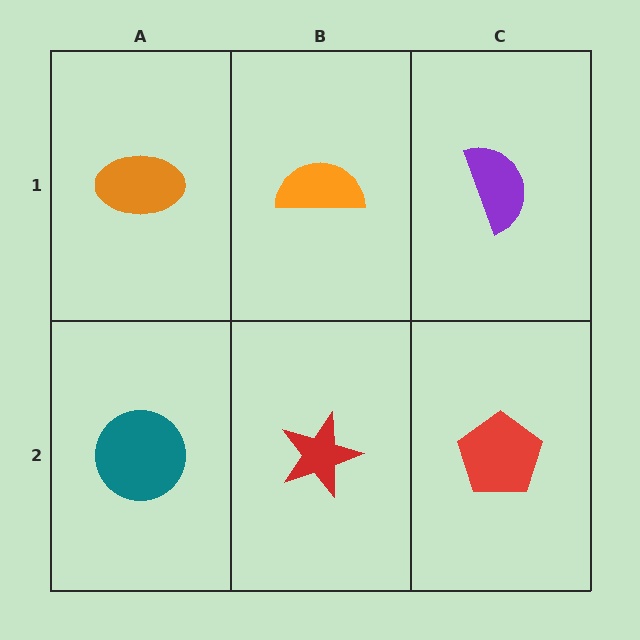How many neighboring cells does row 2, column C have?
2.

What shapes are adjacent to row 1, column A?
A teal circle (row 2, column A), an orange semicircle (row 1, column B).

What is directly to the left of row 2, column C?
A red star.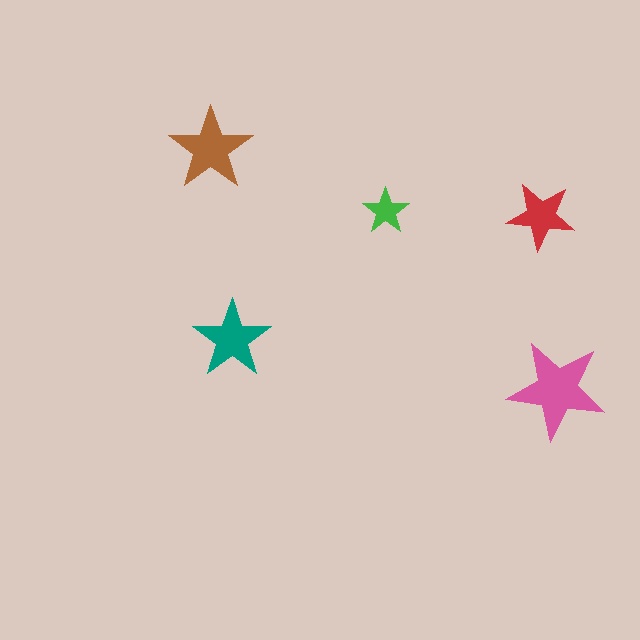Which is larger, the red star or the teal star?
The teal one.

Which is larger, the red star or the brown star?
The brown one.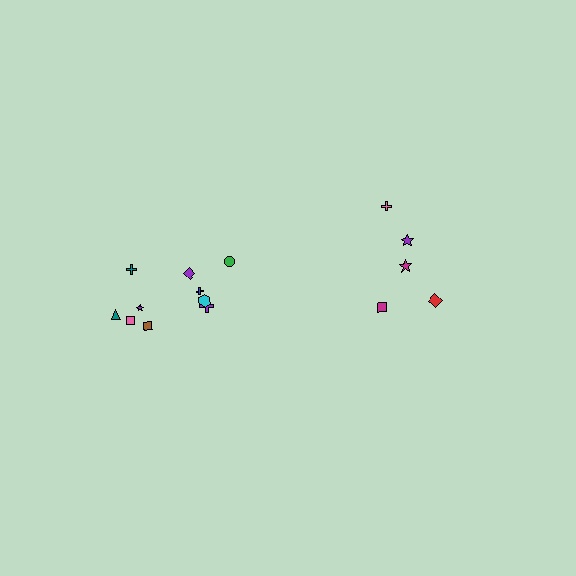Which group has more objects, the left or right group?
The left group.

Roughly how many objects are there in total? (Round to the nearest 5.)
Roughly 15 objects in total.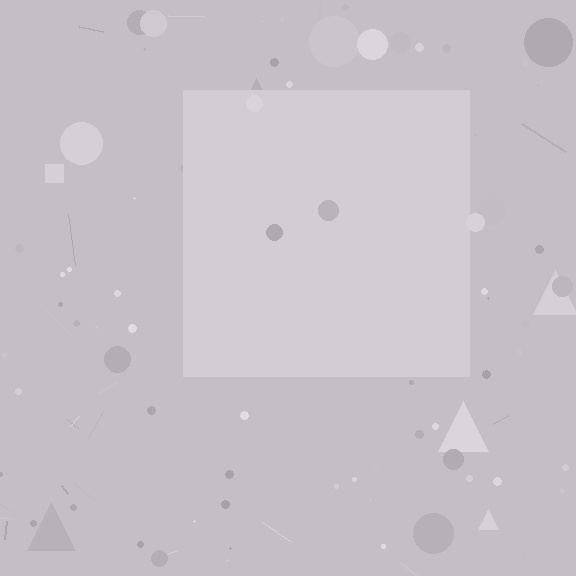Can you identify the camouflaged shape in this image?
The camouflaged shape is a square.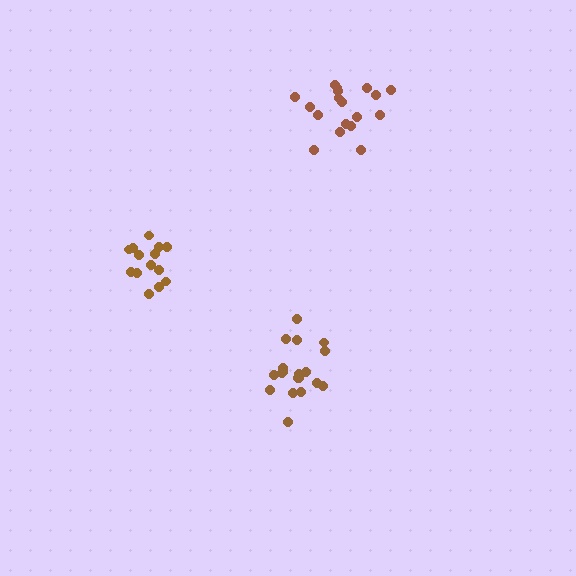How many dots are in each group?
Group 1: 18 dots, Group 2: 19 dots, Group 3: 14 dots (51 total).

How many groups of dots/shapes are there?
There are 3 groups.